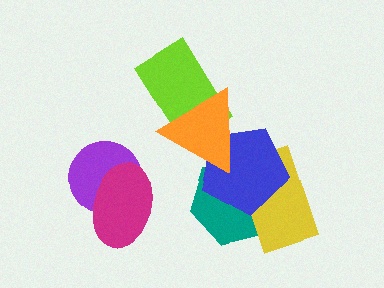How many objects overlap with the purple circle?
1 object overlaps with the purple circle.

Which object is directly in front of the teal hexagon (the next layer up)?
The yellow rectangle is directly in front of the teal hexagon.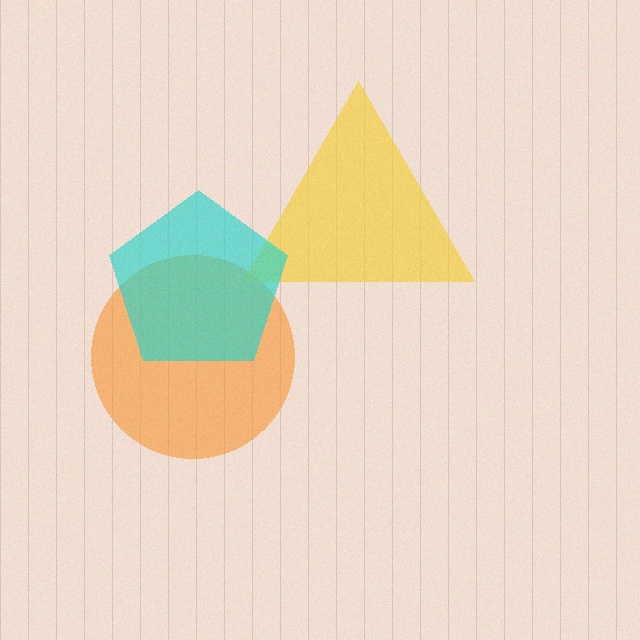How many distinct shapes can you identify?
There are 3 distinct shapes: an orange circle, a yellow triangle, a cyan pentagon.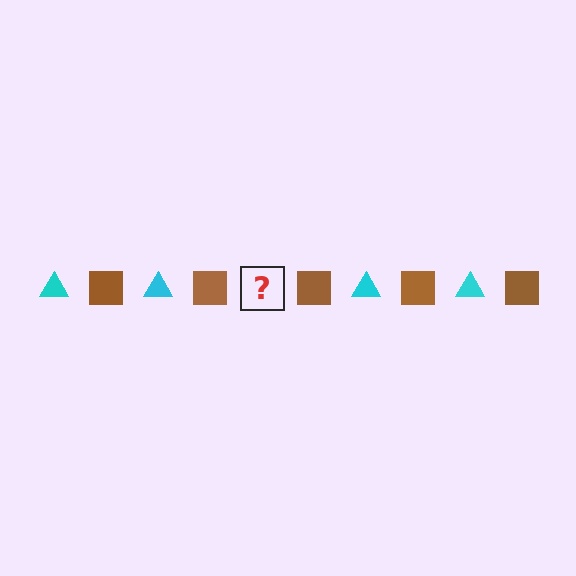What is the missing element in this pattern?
The missing element is a cyan triangle.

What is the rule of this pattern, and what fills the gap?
The rule is that the pattern alternates between cyan triangle and brown square. The gap should be filled with a cyan triangle.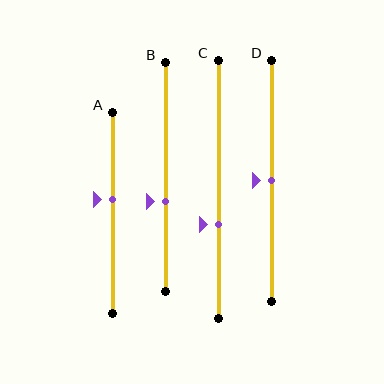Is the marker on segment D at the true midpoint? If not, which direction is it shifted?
Yes, the marker on segment D is at the true midpoint.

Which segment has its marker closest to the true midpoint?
Segment D has its marker closest to the true midpoint.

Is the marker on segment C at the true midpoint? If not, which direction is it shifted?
No, the marker on segment C is shifted downward by about 13% of the segment length.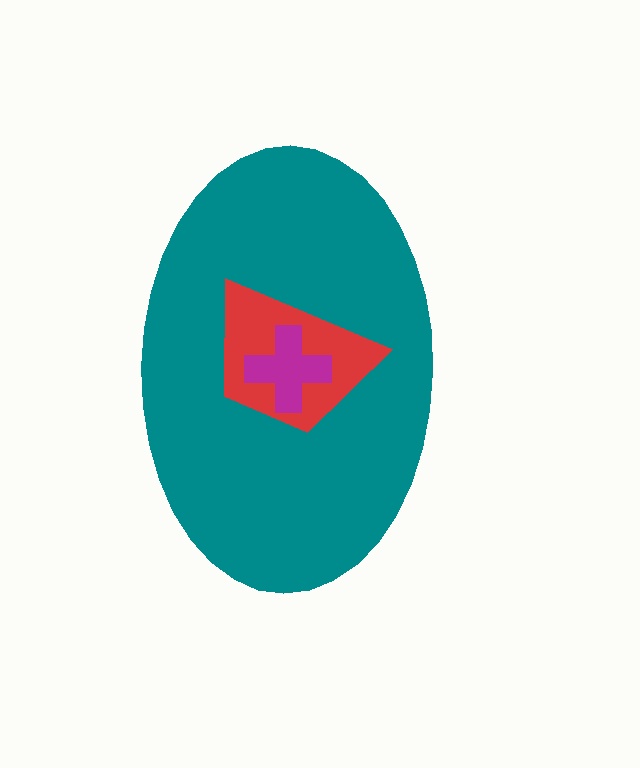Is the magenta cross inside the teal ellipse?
Yes.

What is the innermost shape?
The magenta cross.